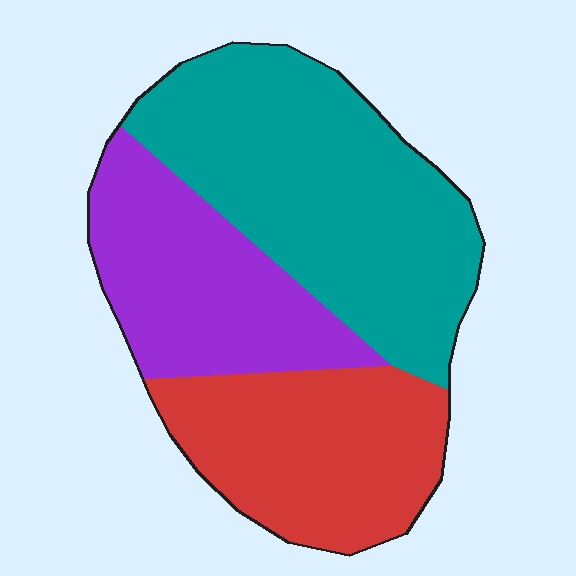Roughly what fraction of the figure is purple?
Purple covers around 25% of the figure.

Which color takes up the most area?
Teal, at roughly 45%.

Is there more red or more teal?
Teal.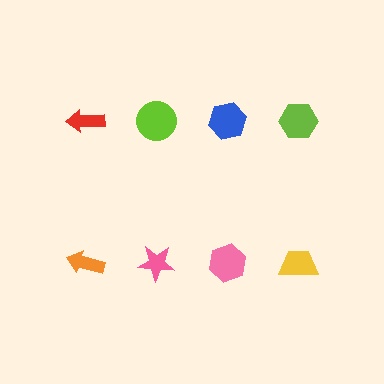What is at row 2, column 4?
A yellow trapezoid.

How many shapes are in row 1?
4 shapes.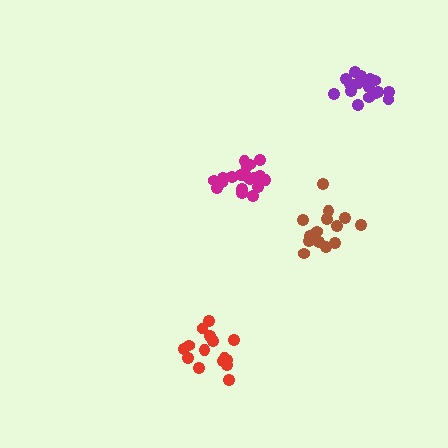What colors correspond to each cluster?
The clusters are colored: brown, red, magenta, purple.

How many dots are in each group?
Group 1: 14 dots, Group 2: 16 dots, Group 3: 19 dots, Group 4: 18 dots (67 total).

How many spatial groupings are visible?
There are 4 spatial groupings.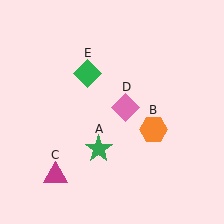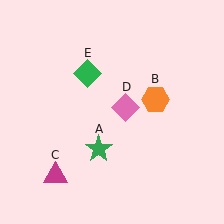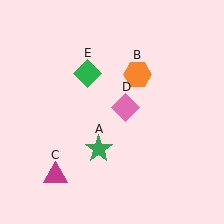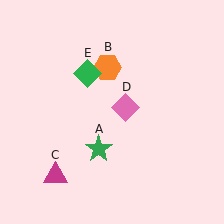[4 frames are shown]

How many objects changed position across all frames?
1 object changed position: orange hexagon (object B).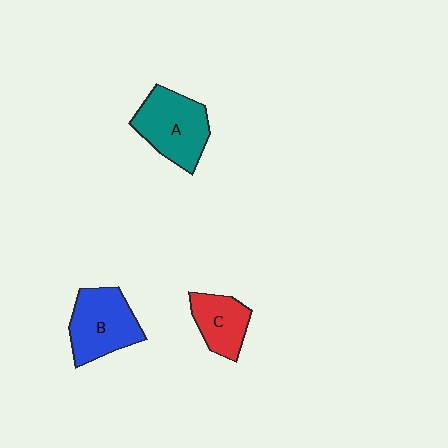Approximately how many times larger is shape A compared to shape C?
Approximately 1.5 times.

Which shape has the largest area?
Shape A (teal).